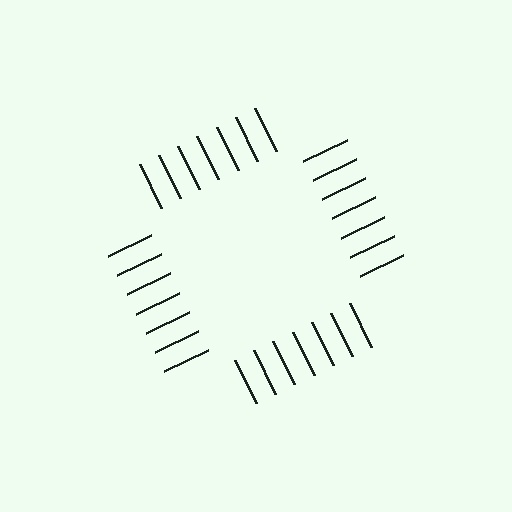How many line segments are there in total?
28 — 7 along each of the 4 edges.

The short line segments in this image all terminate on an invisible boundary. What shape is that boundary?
An illusory square — the line segments terminate on its edges but no continuous stroke is drawn.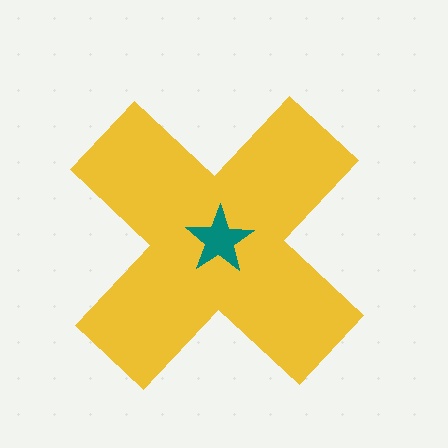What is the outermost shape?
The yellow cross.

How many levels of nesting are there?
2.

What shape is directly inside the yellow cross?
The teal star.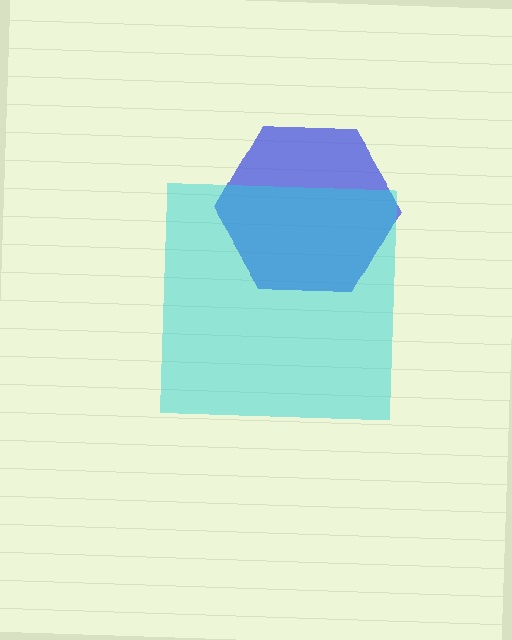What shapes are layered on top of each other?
The layered shapes are: a blue hexagon, a cyan square.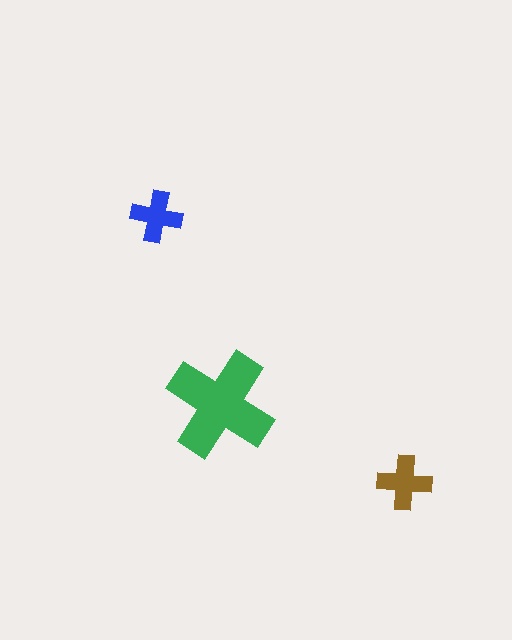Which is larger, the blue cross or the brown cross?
The brown one.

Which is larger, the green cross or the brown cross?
The green one.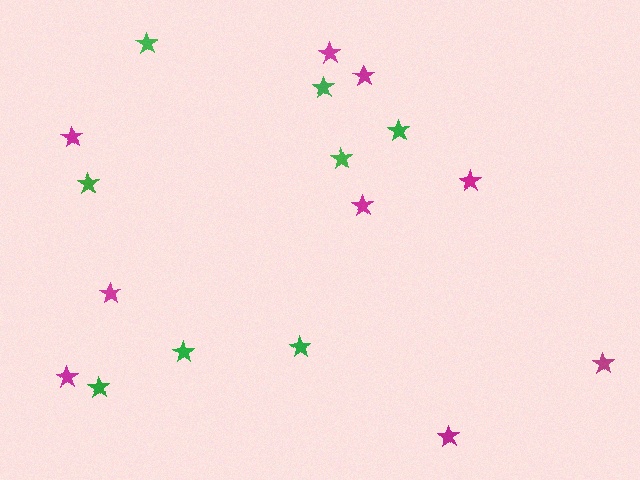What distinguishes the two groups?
There are 2 groups: one group of green stars (8) and one group of magenta stars (9).